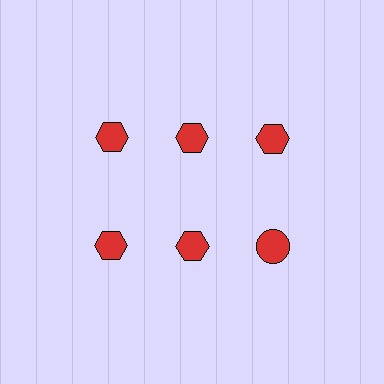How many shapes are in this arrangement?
There are 6 shapes arranged in a grid pattern.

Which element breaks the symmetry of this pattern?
The red circle in the second row, center column breaks the symmetry. All other shapes are red hexagons.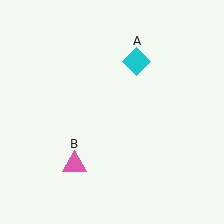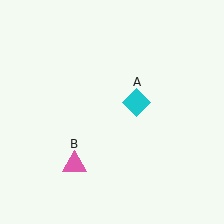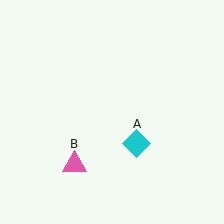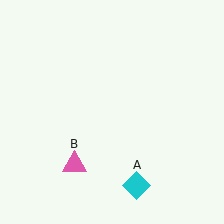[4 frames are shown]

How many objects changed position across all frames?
1 object changed position: cyan diamond (object A).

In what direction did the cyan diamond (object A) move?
The cyan diamond (object A) moved down.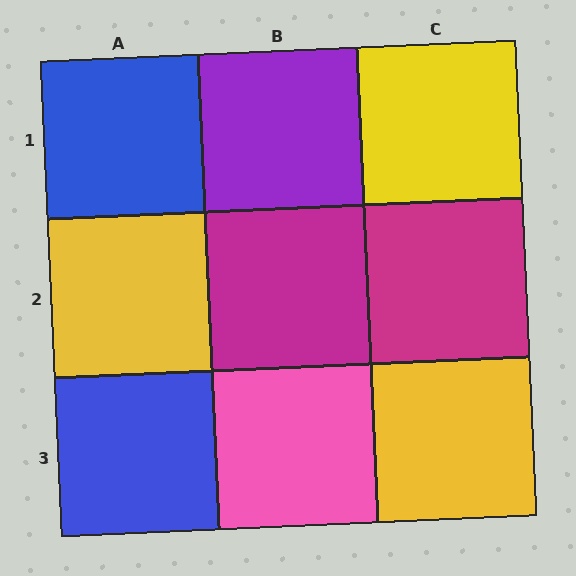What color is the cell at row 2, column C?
Magenta.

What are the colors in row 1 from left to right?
Blue, purple, yellow.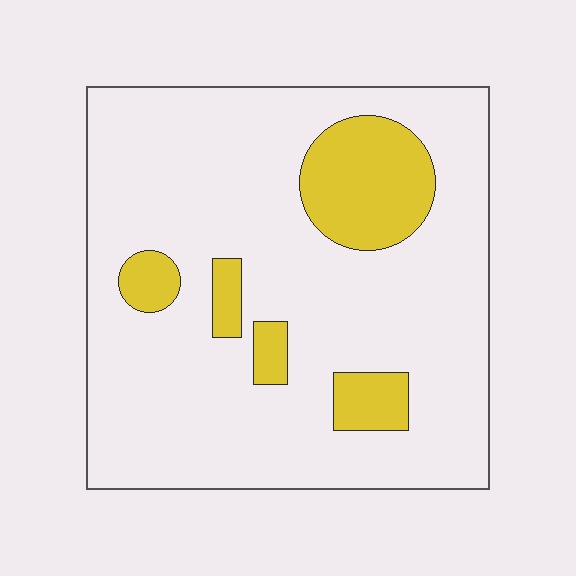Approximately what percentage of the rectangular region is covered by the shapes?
Approximately 15%.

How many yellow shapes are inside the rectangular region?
5.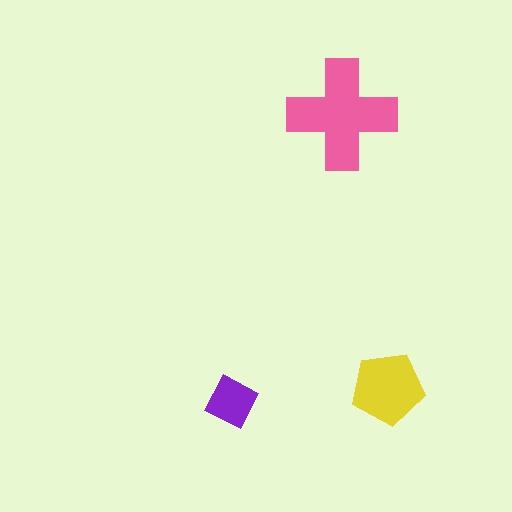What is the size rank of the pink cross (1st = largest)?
1st.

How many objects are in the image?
There are 3 objects in the image.